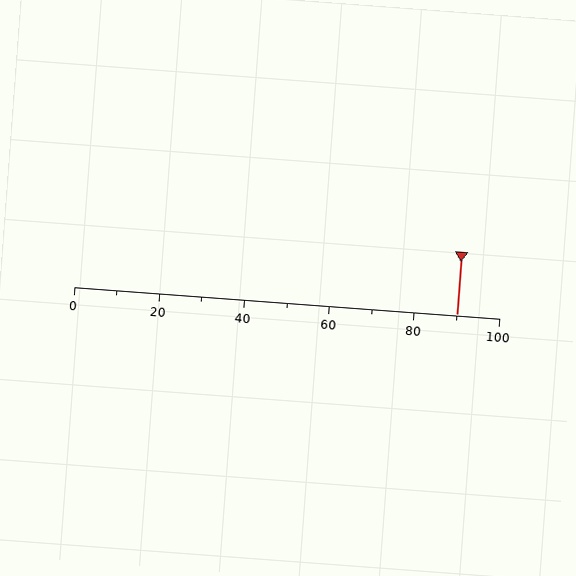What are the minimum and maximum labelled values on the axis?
The axis runs from 0 to 100.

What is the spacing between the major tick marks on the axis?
The major ticks are spaced 20 apart.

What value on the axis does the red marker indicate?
The marker indicates approximately 90.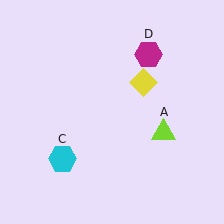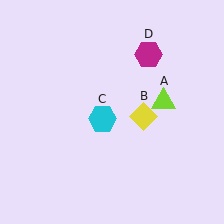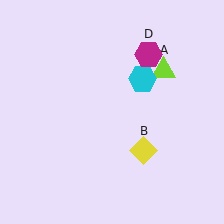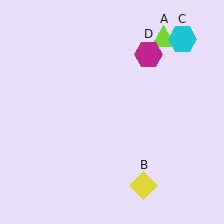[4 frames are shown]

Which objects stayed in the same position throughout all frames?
Magenta hexagon (object D) remained stationary.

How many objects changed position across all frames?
3 objects changed position: lime triangle (object A), yellow diamond (object B), cyan hexagon (object C).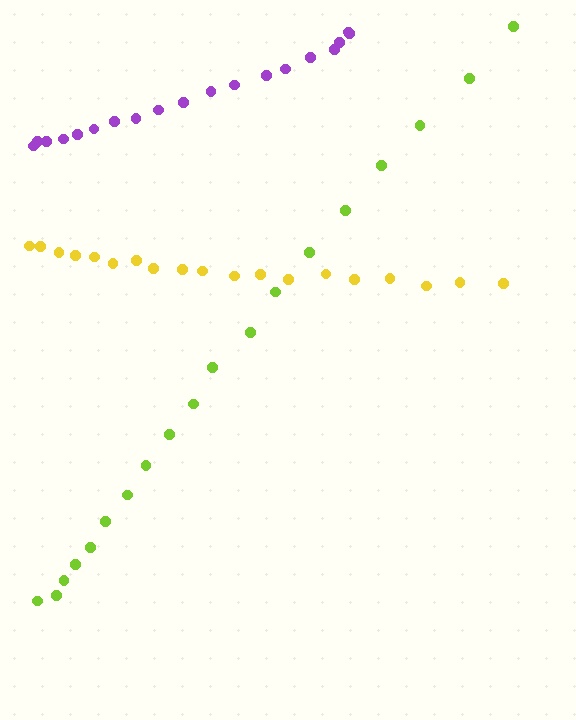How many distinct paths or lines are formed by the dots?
There are 3 distinct paths.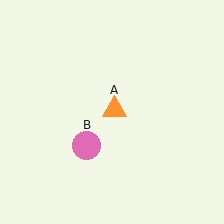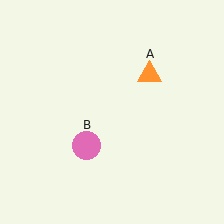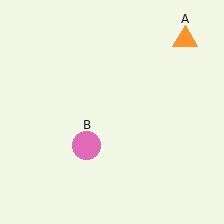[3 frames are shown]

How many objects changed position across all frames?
1 object changed position: orange triangle (object A).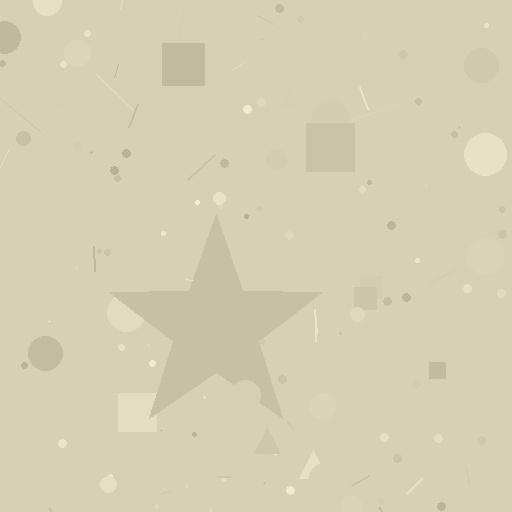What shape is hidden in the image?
A star is hidden in the image.